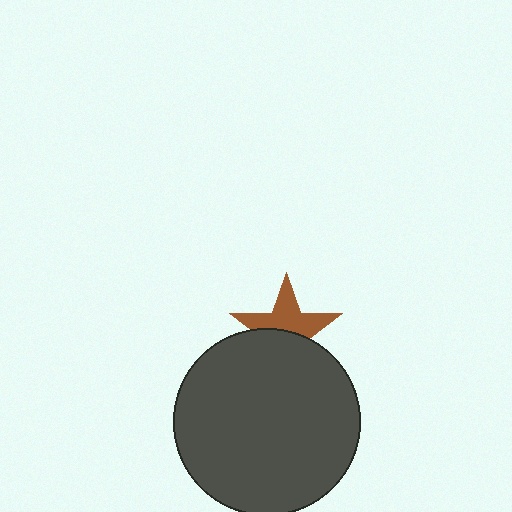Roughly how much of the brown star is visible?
About half of it is visible (roughly 53%).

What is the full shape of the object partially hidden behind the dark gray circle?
The partially hidden object is a brown star.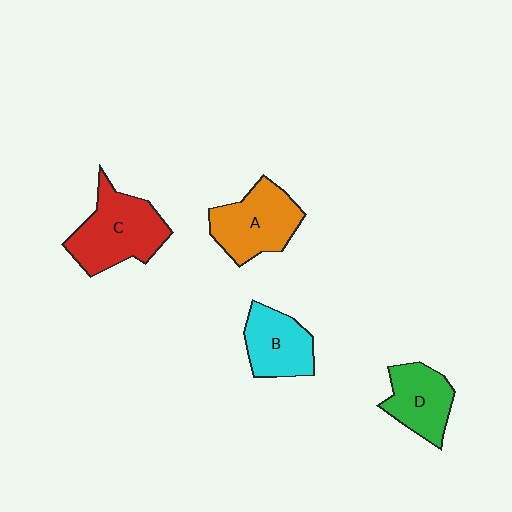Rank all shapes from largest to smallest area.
From largest to smallest: C (red), A (orange), B (cyan), D (green).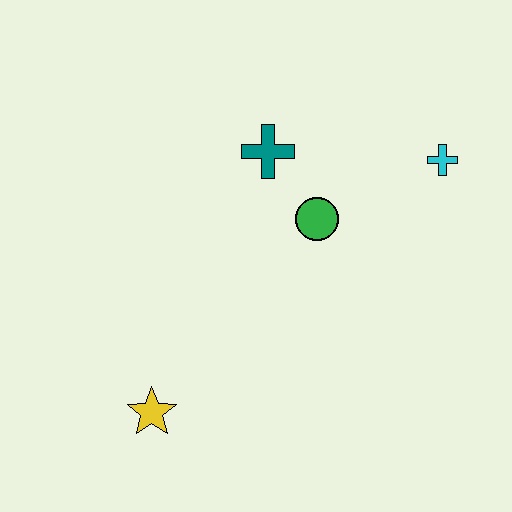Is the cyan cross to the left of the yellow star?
No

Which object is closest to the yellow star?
The green circle is closest to the yellow star.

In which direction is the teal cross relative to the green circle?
The teal cross is above the green circle.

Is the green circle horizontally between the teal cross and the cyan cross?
Yes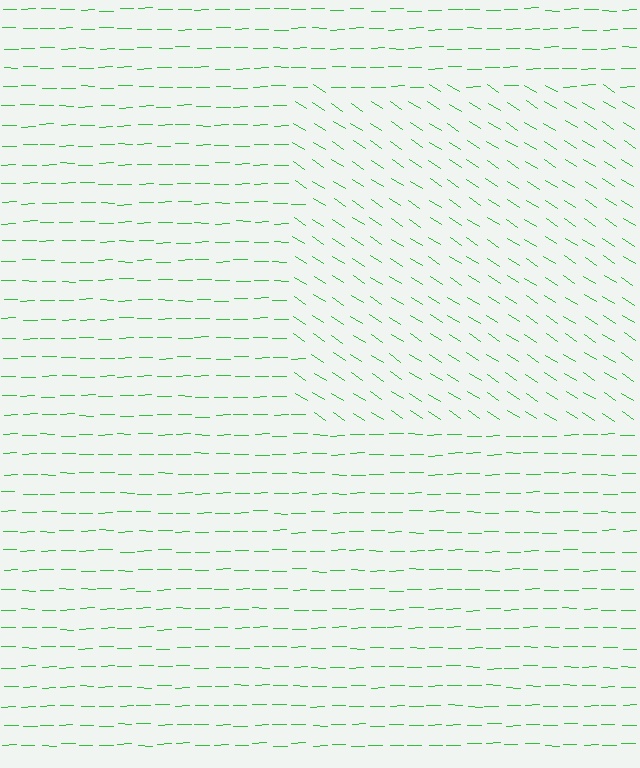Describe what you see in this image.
The image is filled with small green line segments. A rectangle region in the image has lines oriented differently from the surrounding lines, creating a visible texture boundary.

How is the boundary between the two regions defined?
The boundary is defined purely by a change in line orientation (approximately 34 degrees difference). All lines are the same color and thickness.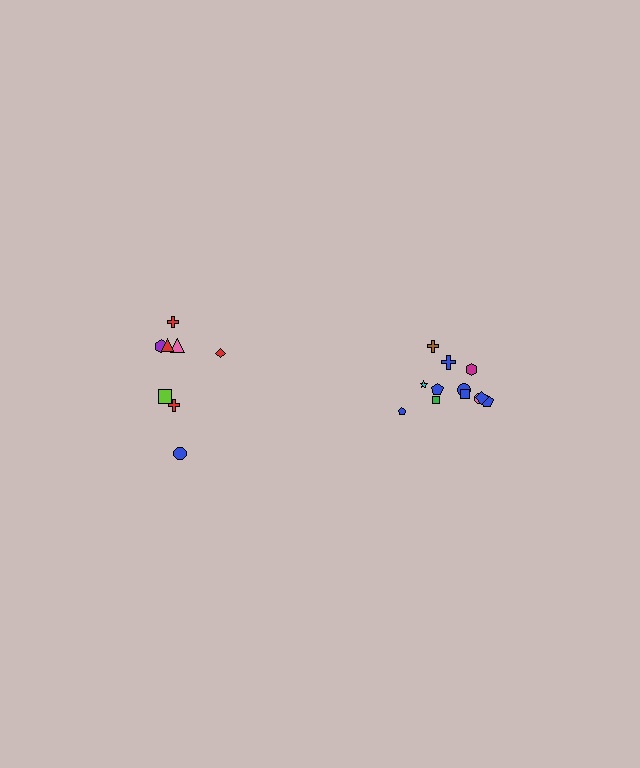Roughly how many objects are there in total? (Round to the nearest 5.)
Roughly 20 objects in total.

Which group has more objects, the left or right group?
The right group.